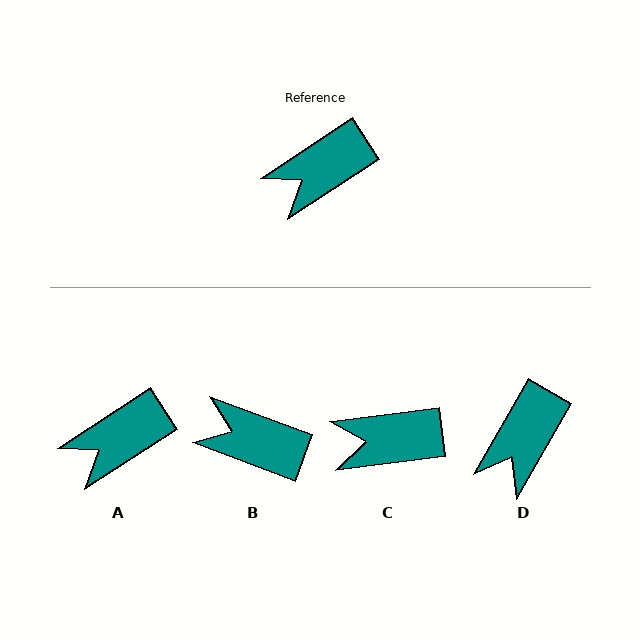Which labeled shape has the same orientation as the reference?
A.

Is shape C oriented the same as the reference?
No, it is off by about 26 degrees.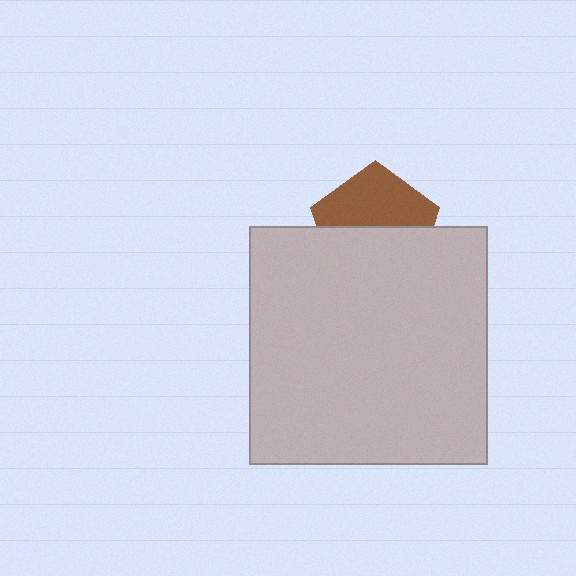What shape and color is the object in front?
The object in front is a light gray square.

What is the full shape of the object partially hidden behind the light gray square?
The partially hidden object is a brown pentagon.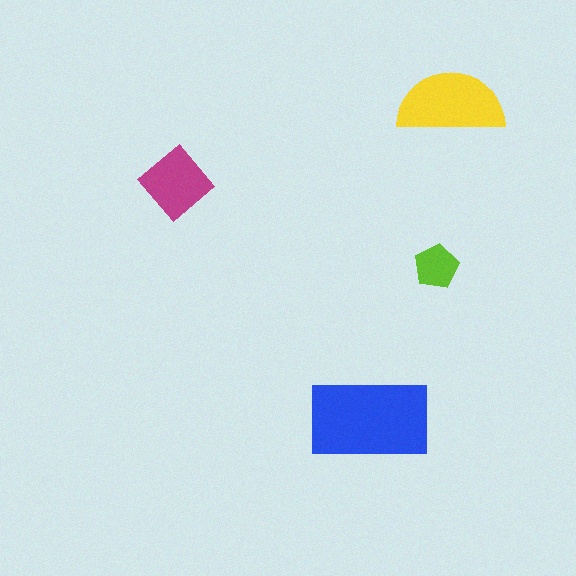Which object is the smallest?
The lime pentagon.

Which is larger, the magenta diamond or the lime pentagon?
The magenta diamond.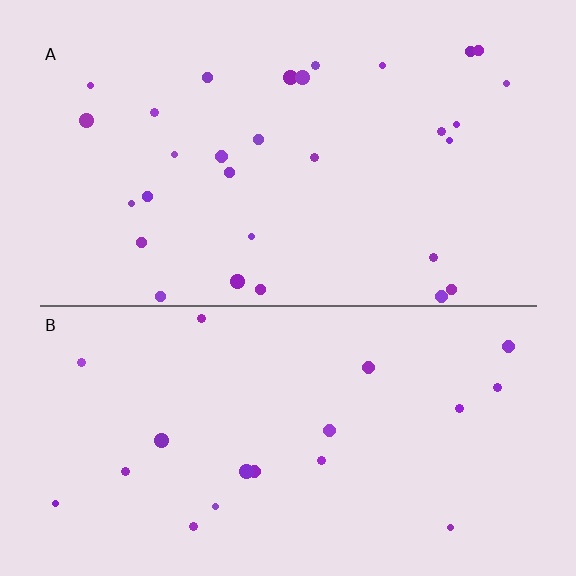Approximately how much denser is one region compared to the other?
Approximately 1.6× — region A over region B.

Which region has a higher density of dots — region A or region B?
A (the top).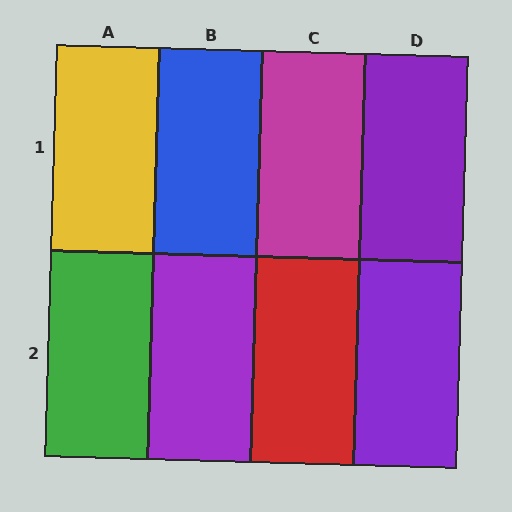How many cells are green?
1 cell is green.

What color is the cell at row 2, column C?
Red.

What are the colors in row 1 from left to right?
Yellow, blue, magenta, purple.